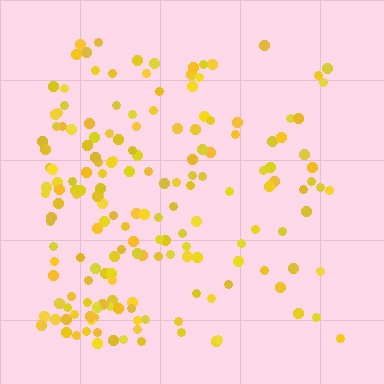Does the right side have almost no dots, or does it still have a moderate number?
Still a moderate number, just noticeably fewer than the left.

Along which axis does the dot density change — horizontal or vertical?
Horizontal.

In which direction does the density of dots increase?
From right to left, with the left side densest.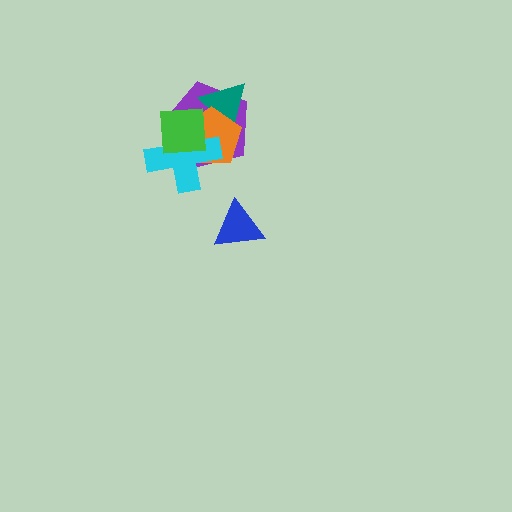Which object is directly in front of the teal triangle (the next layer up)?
The orange pentagon is directly in front of the teal triangle.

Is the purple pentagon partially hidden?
Yes, it is partially covered by another shape.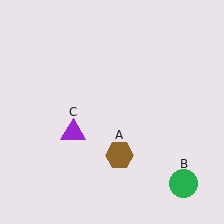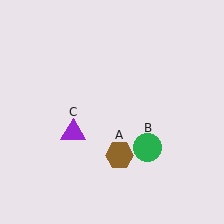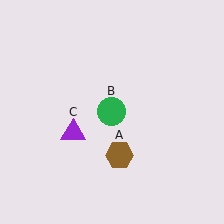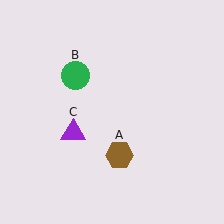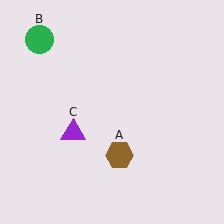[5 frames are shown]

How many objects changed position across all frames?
1 object changed position: green circle (object B).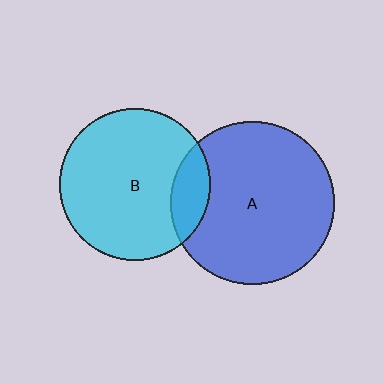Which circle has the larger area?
Circle A (blue).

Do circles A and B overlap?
Yes.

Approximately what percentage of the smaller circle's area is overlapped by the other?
Approximately 15%.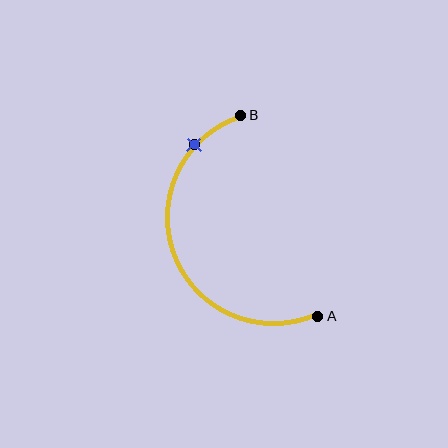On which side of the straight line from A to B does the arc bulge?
The arc bulges to the left of the straight line connecting A and B.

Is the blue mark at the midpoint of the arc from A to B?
No. The blue mark lies on the arc but is closer to endpoint B. The arc midpoint would be at the point on the curve equidistant along the arc from both A and B.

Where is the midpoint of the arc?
The arc midpoint is the point on the curve farthest from the straight line joining A and B. It sits to the left of that line.